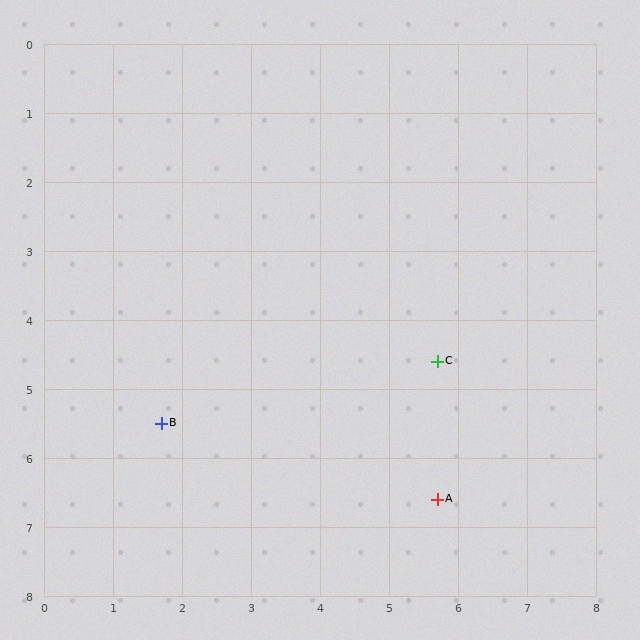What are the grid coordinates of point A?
Point A is at approximately (5.7, 6.6).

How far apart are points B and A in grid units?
Points B and A are about 4.1 grid units apart.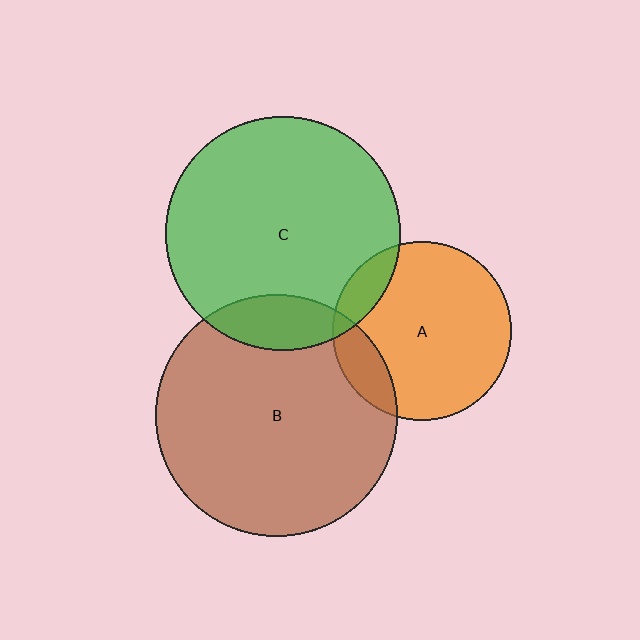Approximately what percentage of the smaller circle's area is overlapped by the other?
Approximately 15%.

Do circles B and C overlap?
Yes.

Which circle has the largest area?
Circle B (brown).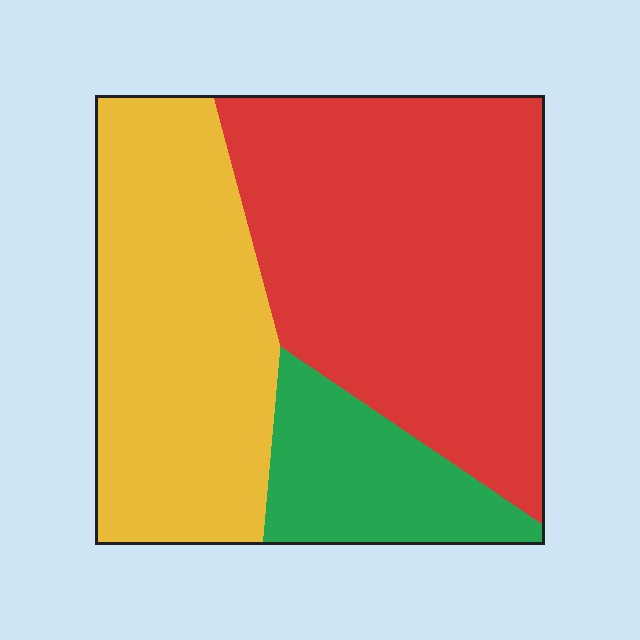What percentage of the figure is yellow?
Yellow takes up about three eighths (3/8) of the figure.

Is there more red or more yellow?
Red.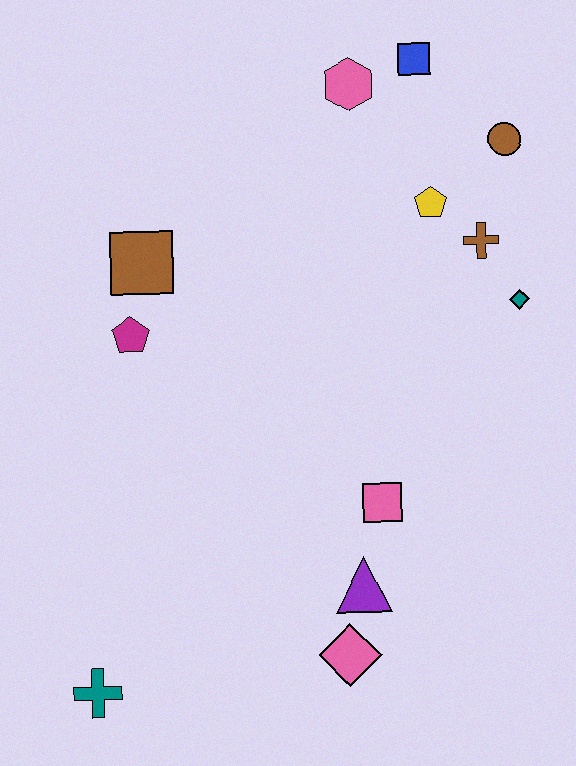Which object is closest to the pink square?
The purple triangle is closest to the pink square.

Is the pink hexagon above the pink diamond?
Yes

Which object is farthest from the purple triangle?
The blue square is farthest from the purple triangle.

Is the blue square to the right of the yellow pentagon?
No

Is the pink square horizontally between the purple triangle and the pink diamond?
No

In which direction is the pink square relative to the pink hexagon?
The pink square is below the pink hexagon.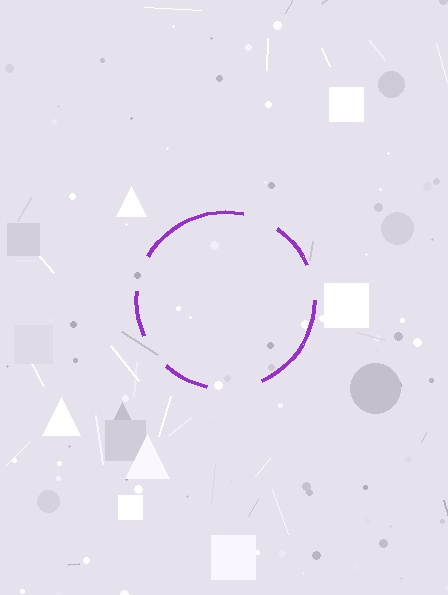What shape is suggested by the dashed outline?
The dashed outline suggests a circle.